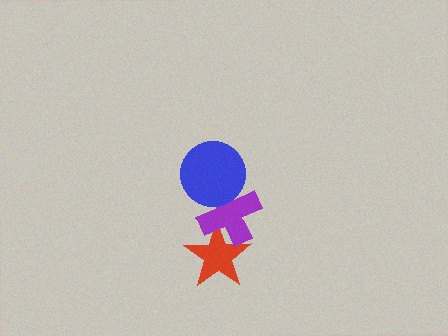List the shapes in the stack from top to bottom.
From top to bottom: the blue circle, the purple cross, the red star.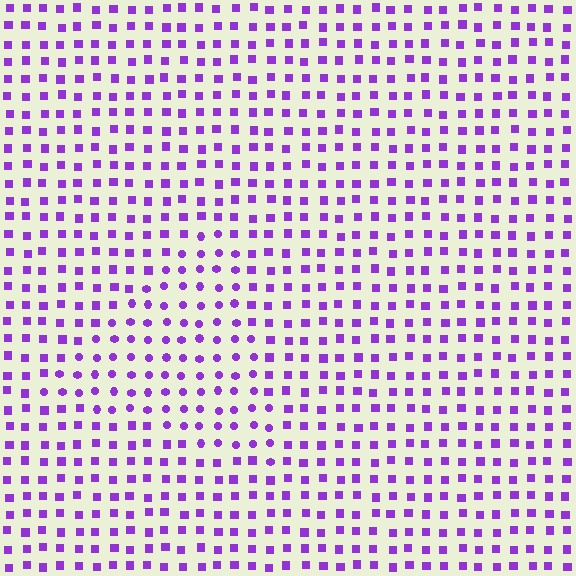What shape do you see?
I see a triangle.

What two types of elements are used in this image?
The image uses circles inside the triangle region and squares outside it.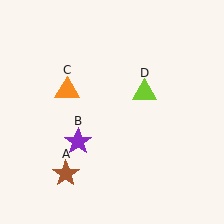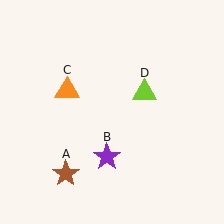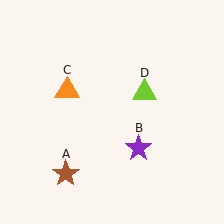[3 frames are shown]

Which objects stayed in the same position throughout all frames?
Brown star (object A) and orange triangle (object C) and lime triangle (object D) remained stationary.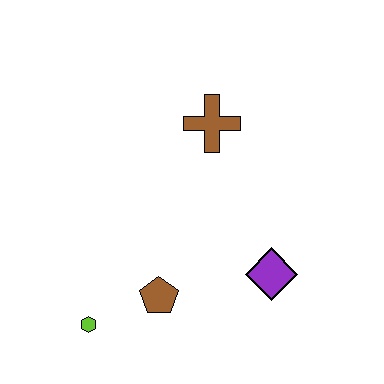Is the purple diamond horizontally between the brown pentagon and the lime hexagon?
No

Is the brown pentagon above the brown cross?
No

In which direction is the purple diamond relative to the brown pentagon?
The purple diamond is to the right of the brown pentagon.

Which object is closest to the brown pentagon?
The lime hexagon is closest to the brown pentagon.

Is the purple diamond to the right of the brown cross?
Yes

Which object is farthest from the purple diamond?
The lime hexagon is farthest from the purple diamond.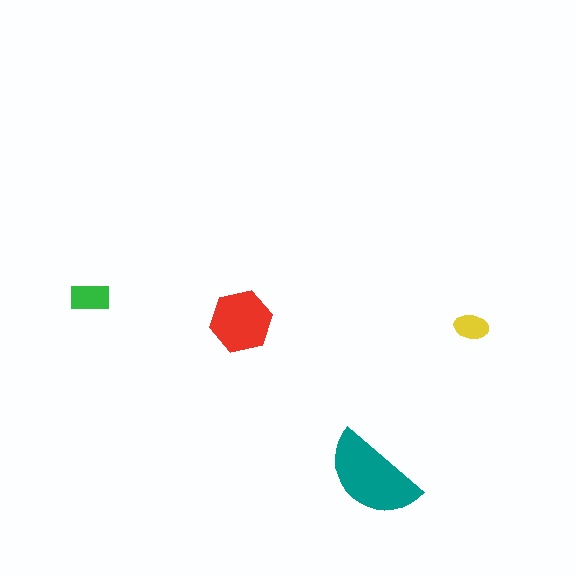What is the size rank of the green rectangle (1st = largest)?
3rd.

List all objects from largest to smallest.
The teal semicircle, the red hexagon, the green rectangle, the yellow ellipse.